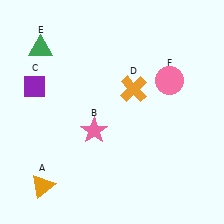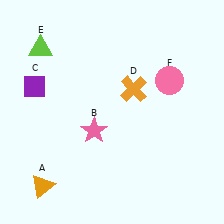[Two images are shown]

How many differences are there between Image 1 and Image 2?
There is 1 difference between the two images.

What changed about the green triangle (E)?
In Image 1, E is green. In Image 2, it changed to lime.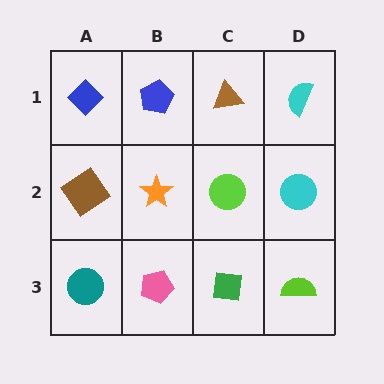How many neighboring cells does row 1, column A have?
2.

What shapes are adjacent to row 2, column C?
A brown triangle (row 1, column C), a green square (row 3, column C), an orange star (row 2, column B), a cyan circle (row 2, column D).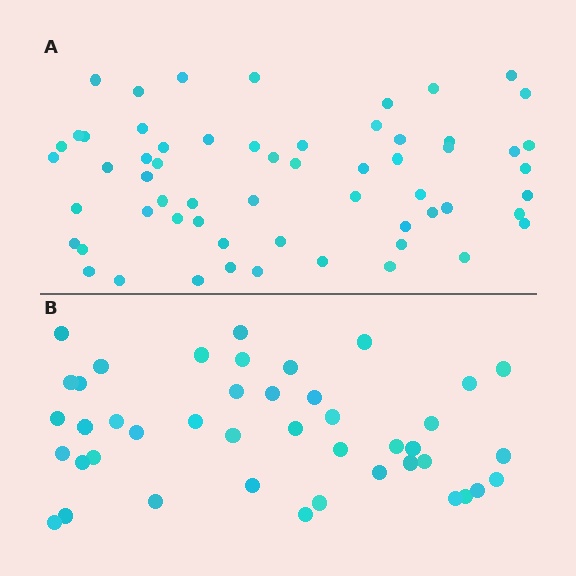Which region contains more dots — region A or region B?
Region A (the top region) has more dots.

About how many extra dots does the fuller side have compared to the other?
Region A has approximately 15 more dots than region B.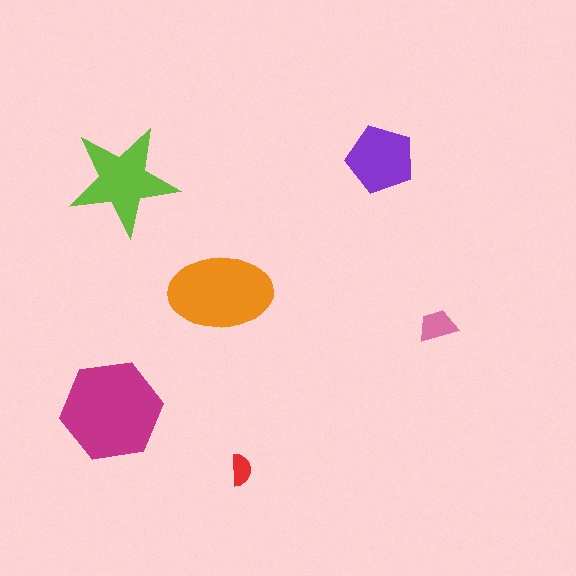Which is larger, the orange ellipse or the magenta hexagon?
The magenta hexagon.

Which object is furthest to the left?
The magenta hexagon is leftmost.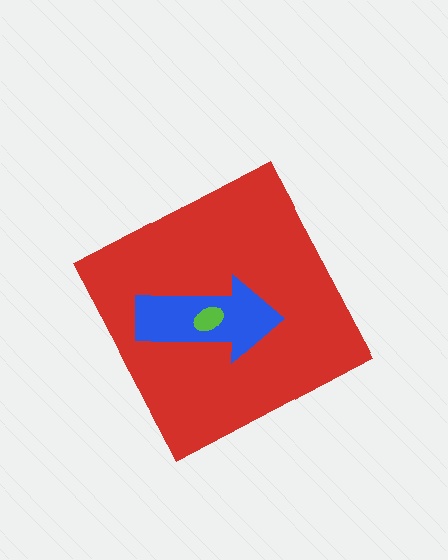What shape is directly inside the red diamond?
The blue arrow.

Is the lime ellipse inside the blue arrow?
Yes.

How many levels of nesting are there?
3.